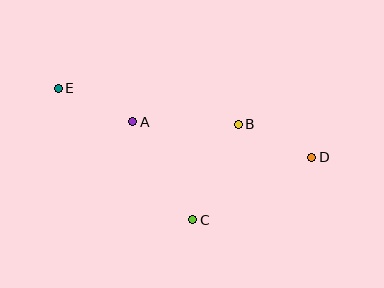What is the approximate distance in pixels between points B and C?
The distance between B and C is approximately 106 pixels.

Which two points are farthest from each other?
Points D and E are farthest from each other.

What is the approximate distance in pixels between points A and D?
The distance between A and D is approximately 182 pixels.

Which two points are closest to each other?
Points B and D are closest to each other.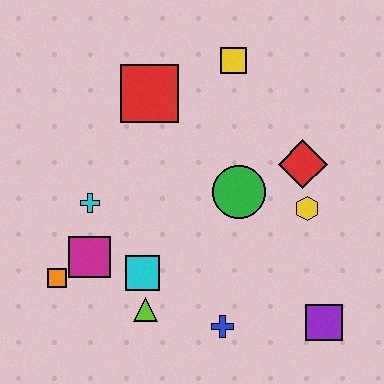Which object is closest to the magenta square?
The orange square is closest to the magenta square.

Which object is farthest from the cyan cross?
The purple square is farthest from the cyan cross.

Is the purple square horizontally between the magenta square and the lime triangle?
No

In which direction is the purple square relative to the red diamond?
The purple square is below the red diamond.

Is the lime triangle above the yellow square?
No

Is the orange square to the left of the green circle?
Yes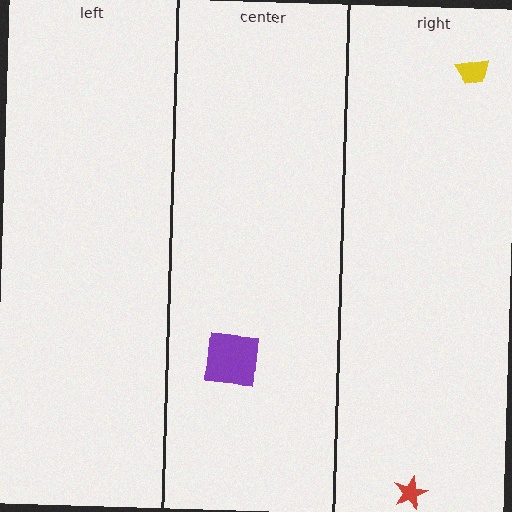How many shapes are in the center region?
1.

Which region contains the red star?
The right region.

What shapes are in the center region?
The purple square.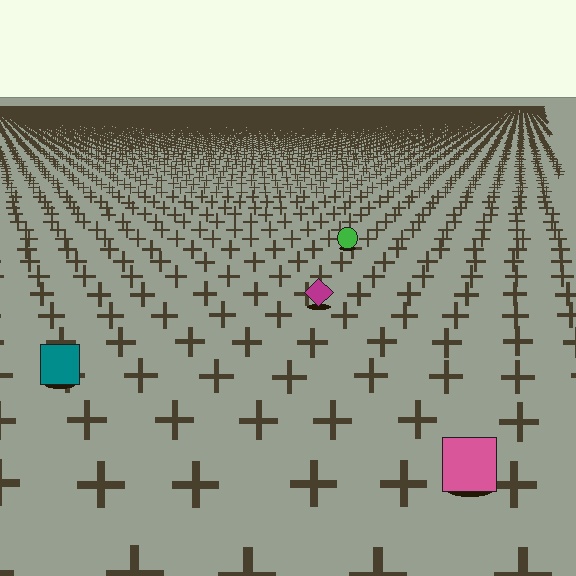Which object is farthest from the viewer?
The green circle is farthest from the viewer. It appears smaller and the ground texture around it is denser.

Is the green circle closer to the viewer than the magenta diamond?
No. The magenta diamond is closer — you can tell from the texture gradient: the ground texture is coarser near it.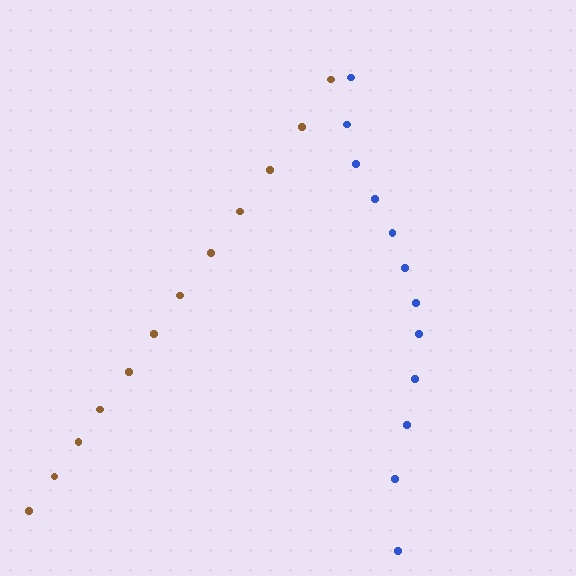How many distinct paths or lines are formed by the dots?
There are 2 distinct paths.